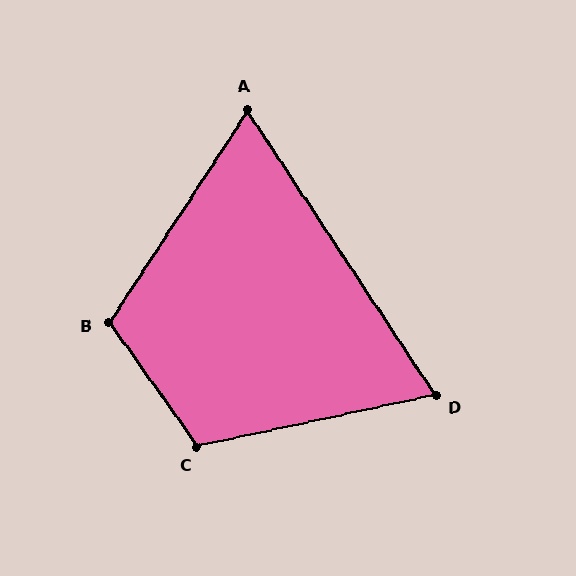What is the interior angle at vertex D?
Approximately 69 degrees (acute).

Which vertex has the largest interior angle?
C, at approximately 113 degrees.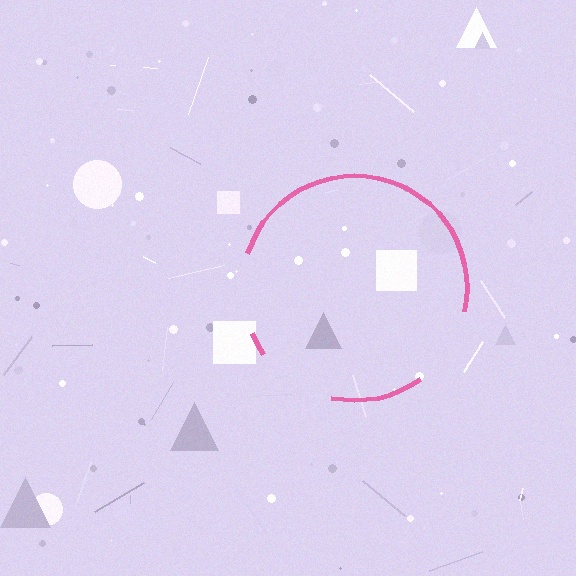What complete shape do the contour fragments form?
The contour fragments form a circle.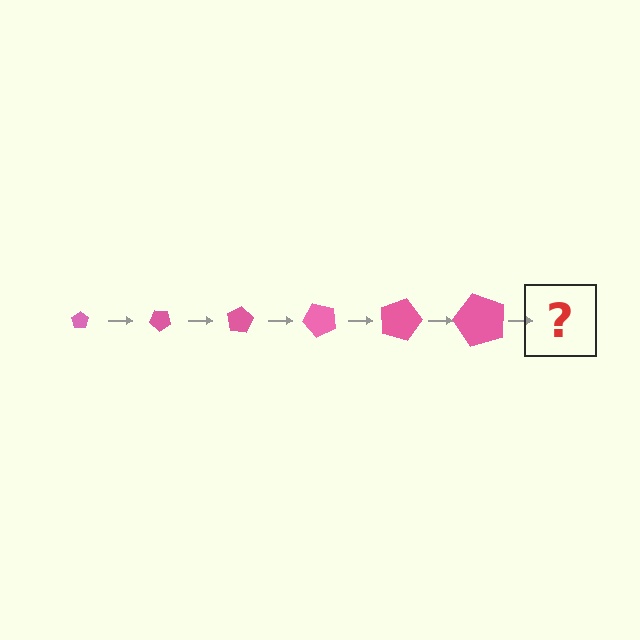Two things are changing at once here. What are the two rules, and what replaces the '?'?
The two rules are that the pentagon grows larger each step and it rotates 40 degrees each step. The '?' should be a pentagon, larger than the previous one and rotated 240 degrees from the start.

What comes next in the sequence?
The next element should be a pentagon, larger than the previous one and rotated 240 degrees from the start.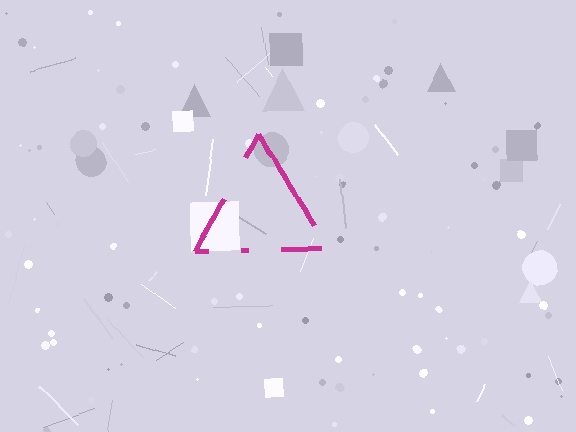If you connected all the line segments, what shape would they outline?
They would outline a triangle.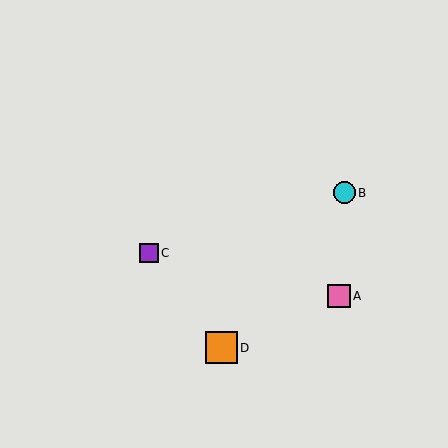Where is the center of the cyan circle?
The center of the cyan circle is at (344, 193).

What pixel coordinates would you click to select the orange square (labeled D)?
Click at (221, 348) to select the orange square D.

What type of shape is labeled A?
Shape A is a pink square.